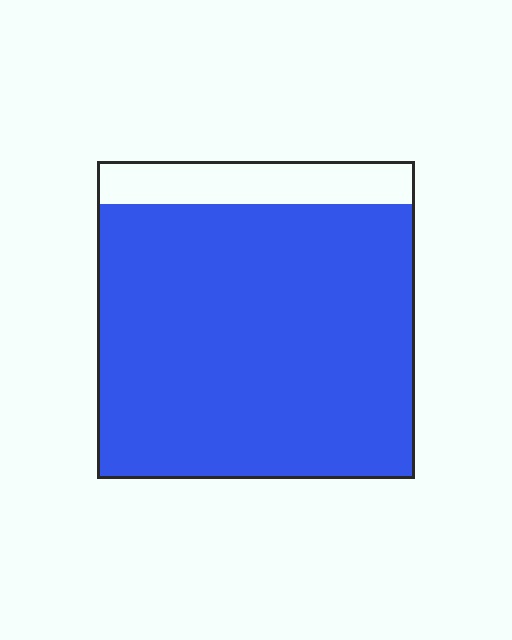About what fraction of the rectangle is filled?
About seven eighths (7/8).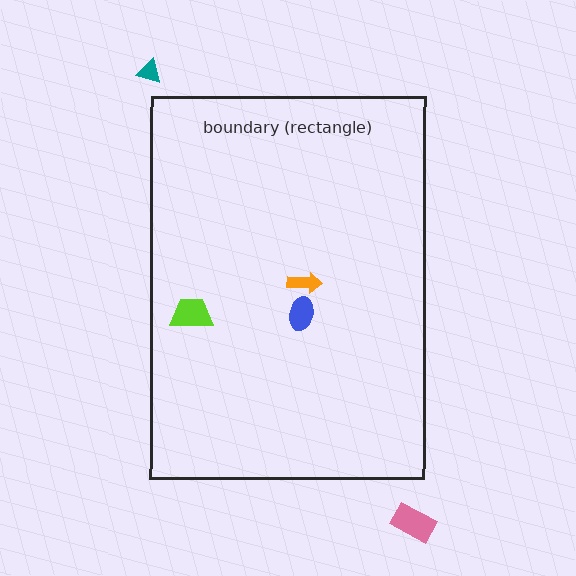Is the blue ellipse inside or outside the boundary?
Inside.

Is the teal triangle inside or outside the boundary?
Outside.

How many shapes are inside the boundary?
3 inside, 2 outside.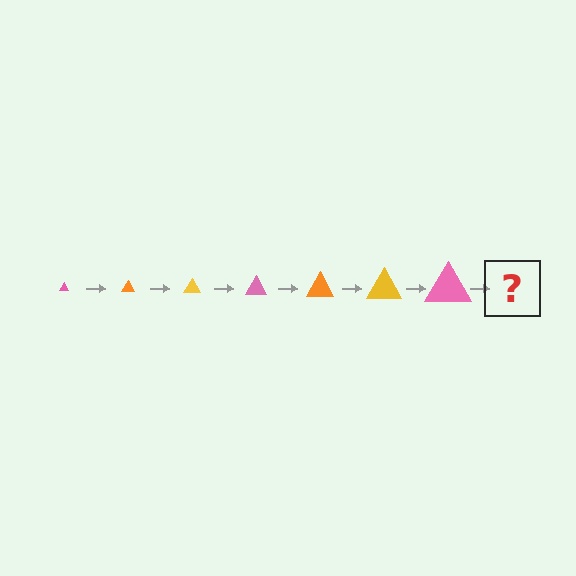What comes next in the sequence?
The next element should be an orange triangle, larger than the previous one.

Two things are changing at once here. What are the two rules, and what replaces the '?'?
The two rules are that the triangle grows larger each step and the color cycles through pink, orange, and yellow. The '?' should be an orange triangle, larger than the previous one.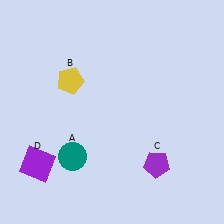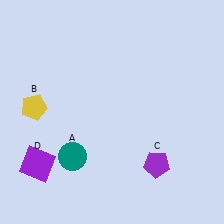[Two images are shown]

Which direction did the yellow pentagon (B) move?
The yellow pentagon (B) moved left.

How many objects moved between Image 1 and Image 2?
1 object moved between the two images.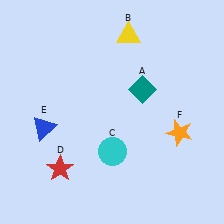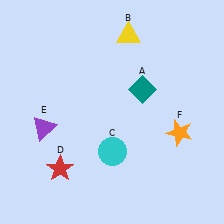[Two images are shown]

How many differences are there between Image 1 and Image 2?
There is 1 difference between the two images.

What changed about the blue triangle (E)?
In Image 1, E is blue. In Image 2, it changed to purple.